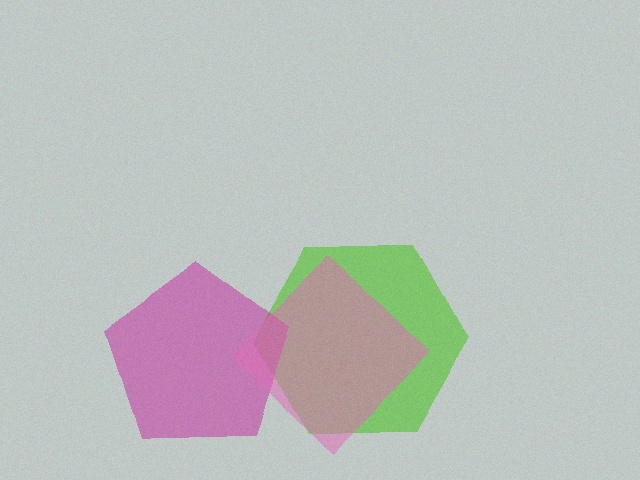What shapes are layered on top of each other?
The layered shapes are: a lime hexagon, a magenta pentagon, a pink diamond.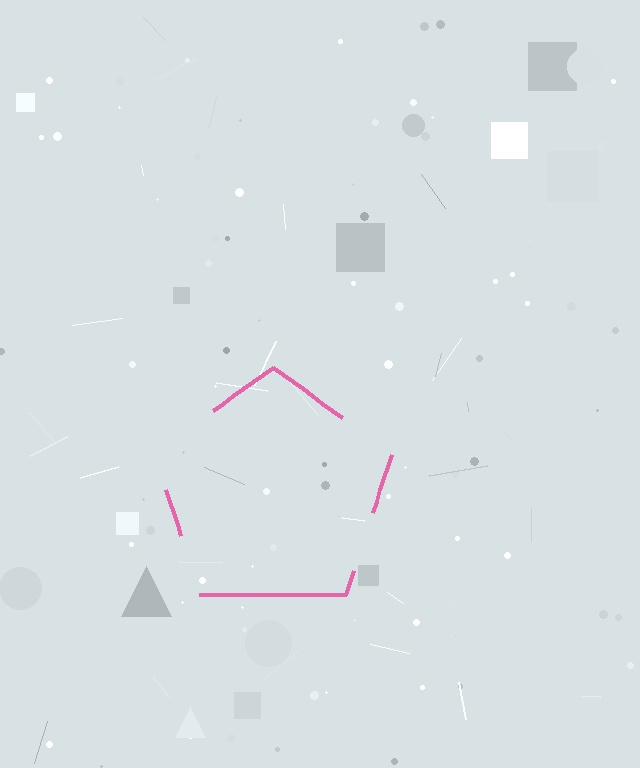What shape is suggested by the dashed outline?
The dashed outline suggests a pentagon.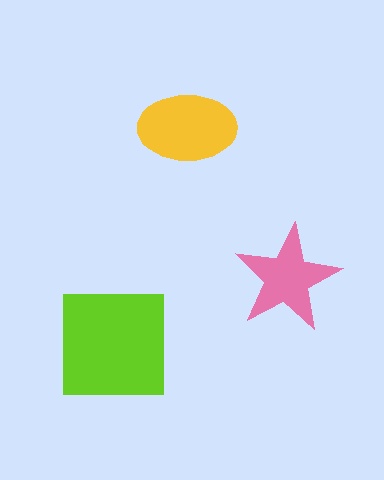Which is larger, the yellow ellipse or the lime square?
The lime square.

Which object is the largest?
The lime square.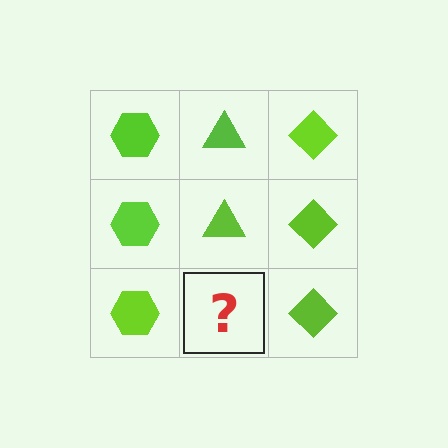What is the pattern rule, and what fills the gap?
The rule is that each column has a consistent shape. The gap should be filled with a lime triangle.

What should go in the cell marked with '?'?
The missing cell should contain a lime triangle.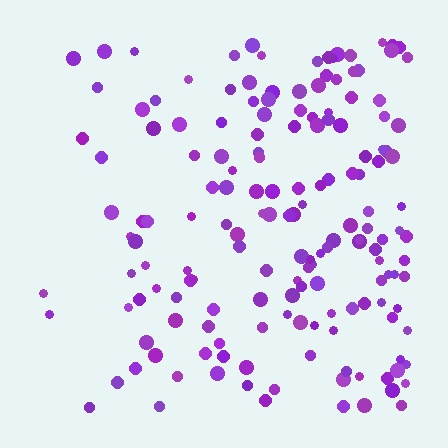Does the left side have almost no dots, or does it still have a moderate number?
Still a moderate number, just noticeably fewer than the right.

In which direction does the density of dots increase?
From left to right, with the right side densest.